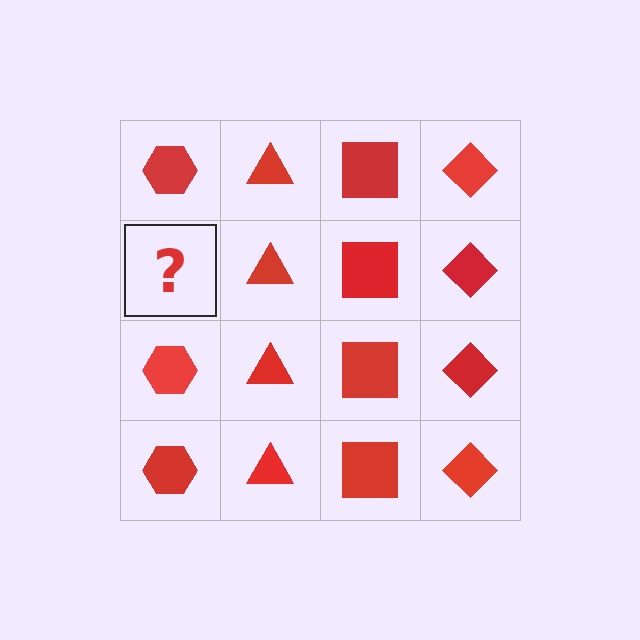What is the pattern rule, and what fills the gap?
The rule is that each column has a consistent shape. The gap should be filled with a red hexagon.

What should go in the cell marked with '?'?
The missing cell should contain a red hexagon.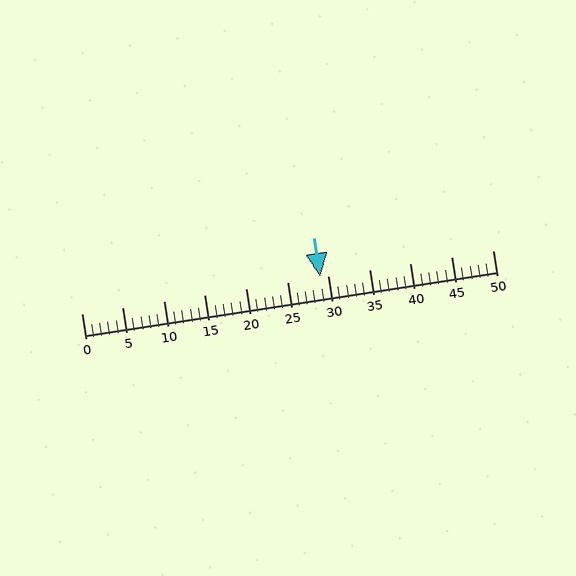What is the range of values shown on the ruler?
The ruler shows values from 0 to 50.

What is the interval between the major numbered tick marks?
The major tick marks are spaced 5 units apart.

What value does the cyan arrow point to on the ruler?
The cyan arrow points to approximately 29.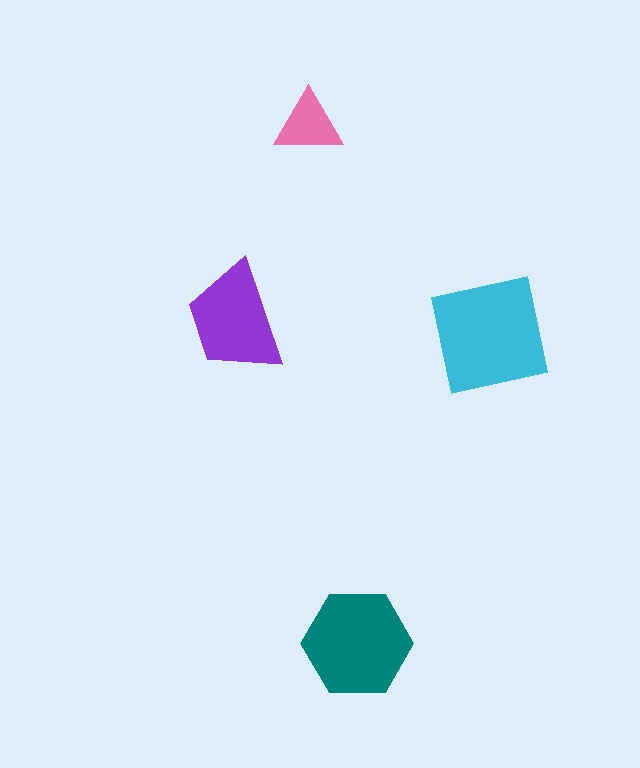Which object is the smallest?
The pink triangle.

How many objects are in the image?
There are 4 objects in the image.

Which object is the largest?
The cyan square.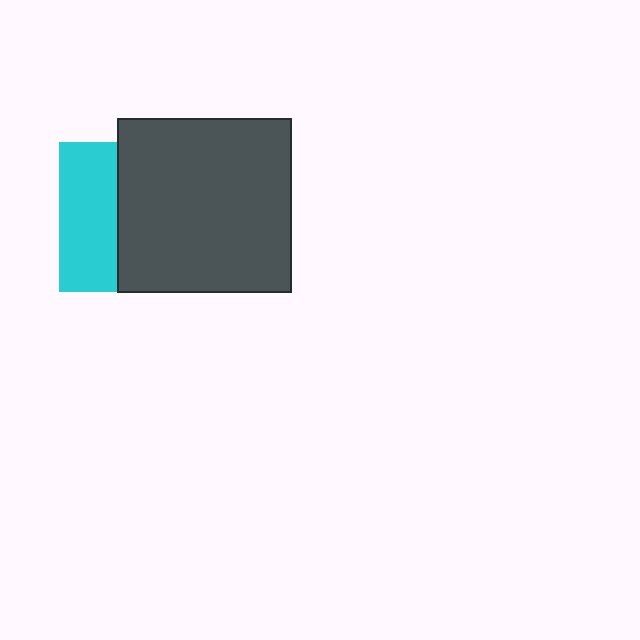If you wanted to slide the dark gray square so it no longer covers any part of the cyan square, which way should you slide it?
Slide it right — that is the most direct way to separate the two shapes.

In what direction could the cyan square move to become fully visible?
The cyan square could move left. That would shift it out from behind the dark gray square entirely.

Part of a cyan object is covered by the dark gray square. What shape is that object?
It is a square.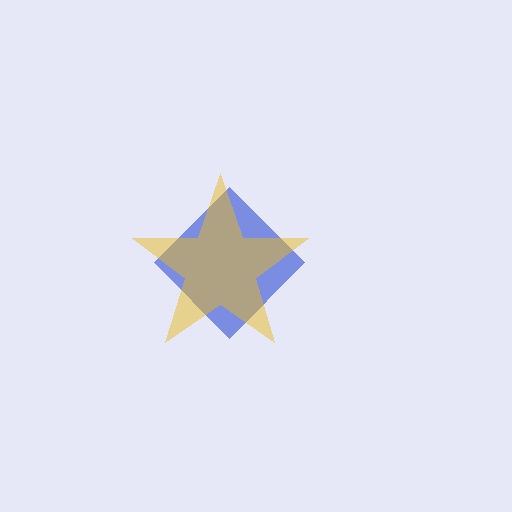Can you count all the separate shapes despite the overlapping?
Yes, there are 2 separate shapes.